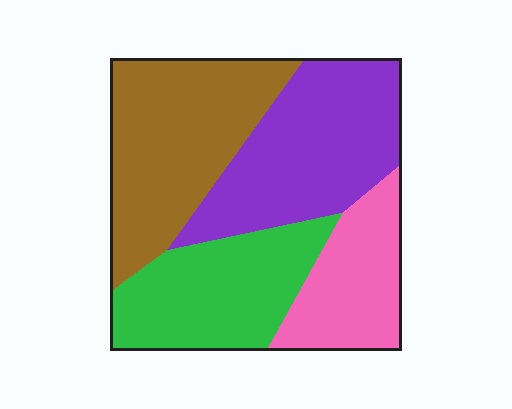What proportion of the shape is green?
Green covers about 25% of the shape.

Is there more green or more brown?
Brown.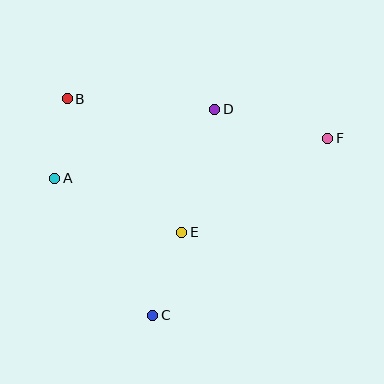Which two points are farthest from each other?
Points A and F are farthest from each other.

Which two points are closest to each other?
Points A and B are closest to each other.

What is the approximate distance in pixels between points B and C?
The distance between B and C is approximately 233 pixels.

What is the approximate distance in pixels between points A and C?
The distance between A and C is approximately 169 pixels.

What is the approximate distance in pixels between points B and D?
The distance between B and D is approximately 148 pixels.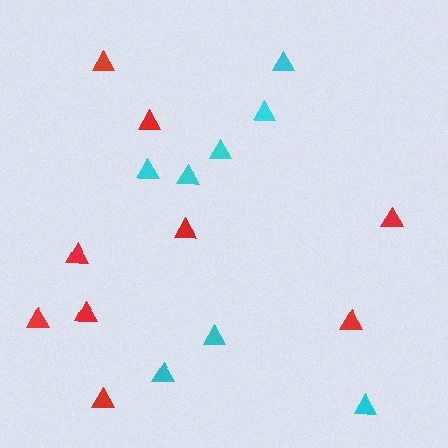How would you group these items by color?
There are 2 groups: one group of cyan triangles (8) and one group of red triangles (9).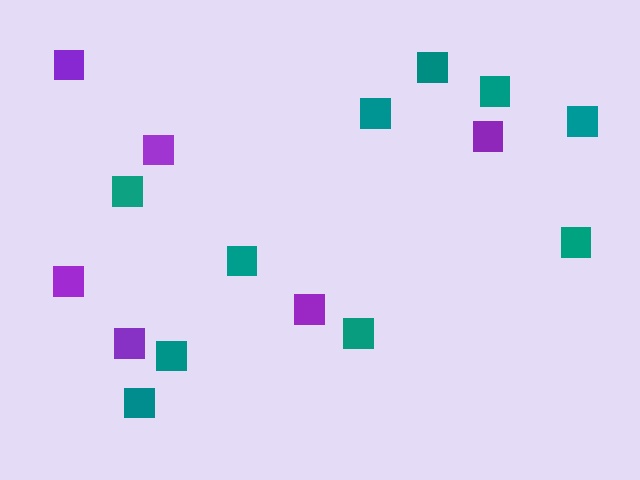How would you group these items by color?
There are 2 groups: one group of purple squares (6) and one group of teal squares (10).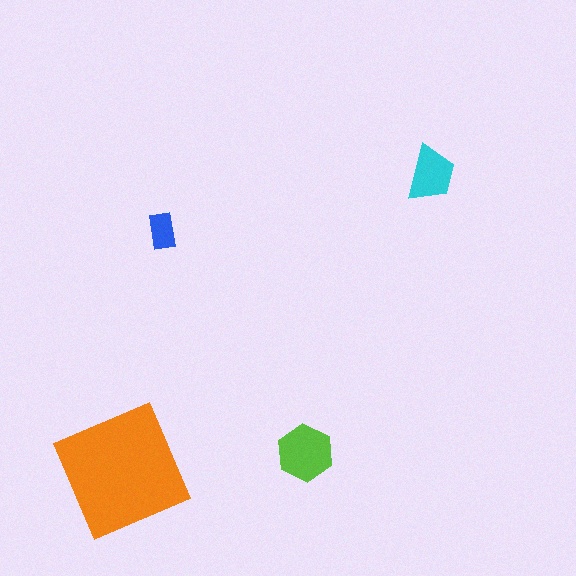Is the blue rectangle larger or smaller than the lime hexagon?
Smaller.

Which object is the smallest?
The blue rectangle.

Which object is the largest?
The orange square.